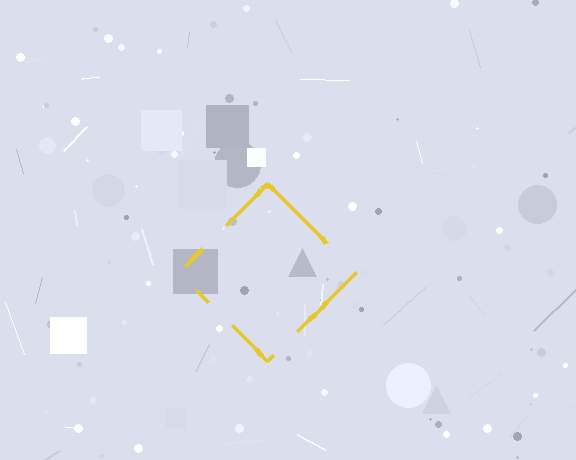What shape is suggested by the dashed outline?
The dashed outline suggests a diamond.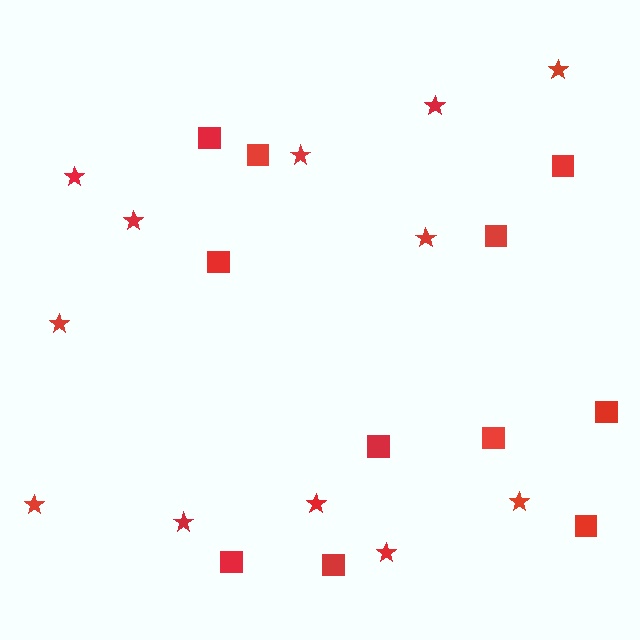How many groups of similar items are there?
There are 2 groups: one group of stars (12) and one group of squares (11).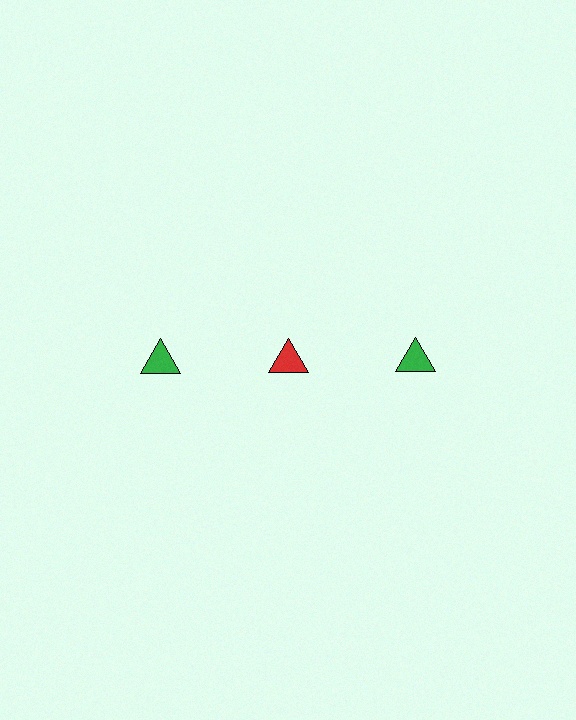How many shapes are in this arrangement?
There are 3 shapes arranged in a grid pattern.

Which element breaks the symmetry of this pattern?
The red triangle in the top row, second from left column breaks the symmetry. All other shapes are green triangles.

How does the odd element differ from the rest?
It has a different color: red instead of green.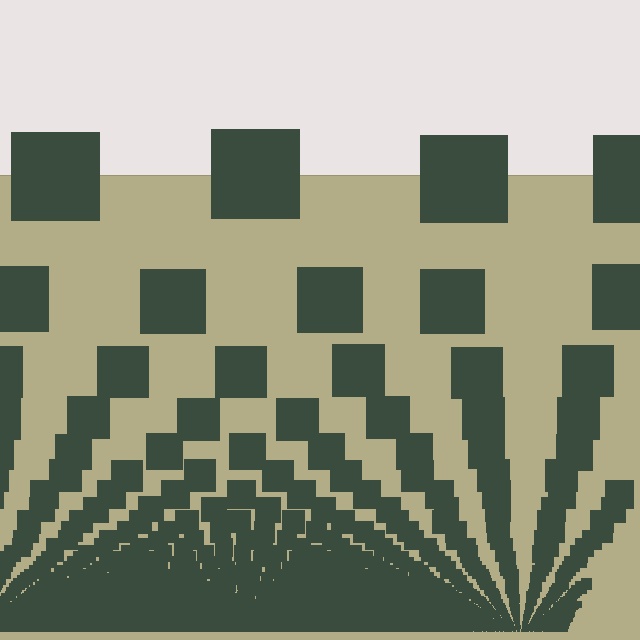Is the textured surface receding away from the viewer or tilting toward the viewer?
The surface appears to tilt toward the viewer. Texture elements get larger and sparser toward the top.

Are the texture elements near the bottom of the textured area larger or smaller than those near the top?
Smaller. The gradient is inverted — elements near the bottom are smaller and denser.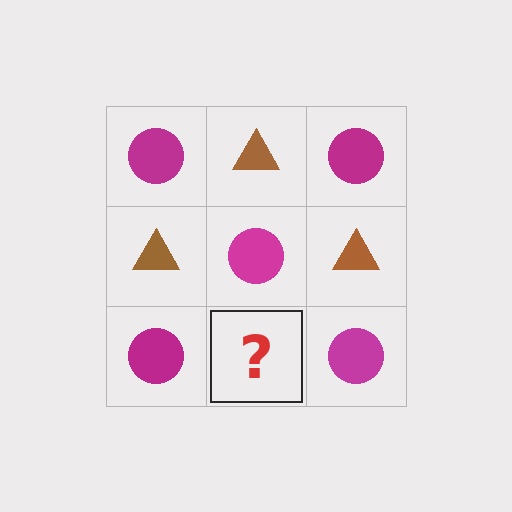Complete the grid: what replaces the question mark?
The question mark should be replaced with a brown triangle.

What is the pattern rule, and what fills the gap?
The rule is that it alternates magenta circle and brown triangle in a checkerboard pattern. The gap should be filled with a brown triangle.